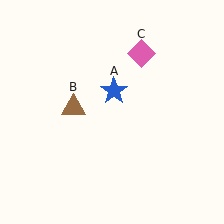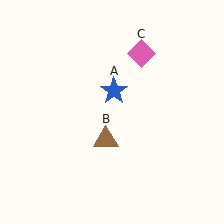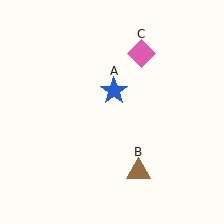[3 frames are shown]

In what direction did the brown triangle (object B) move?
The brown triangle (object B) moved down and to the right.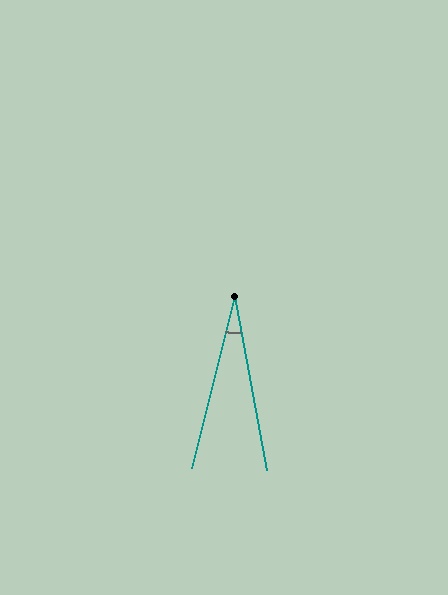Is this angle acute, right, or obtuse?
It is acute.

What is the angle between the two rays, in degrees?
Approximately 25 degrees.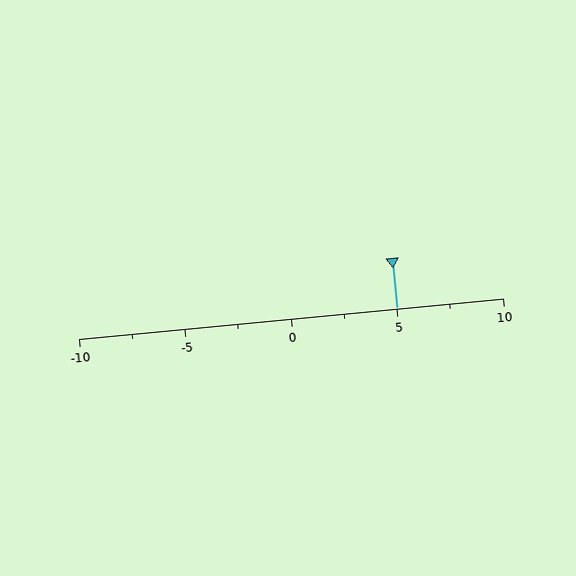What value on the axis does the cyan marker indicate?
The marker indicates approximately 5.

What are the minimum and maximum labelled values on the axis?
The axis runs from -10 to 10.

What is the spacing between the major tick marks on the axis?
The major ticks are spaced 5 apart.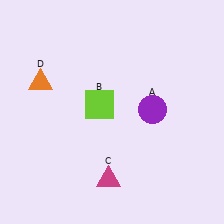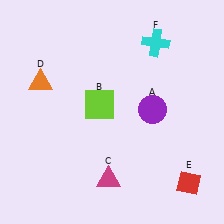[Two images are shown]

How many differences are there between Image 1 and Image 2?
There are 2 differences between the two images.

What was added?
A red diamond (E), a cyan cross (F) were added in Image 2.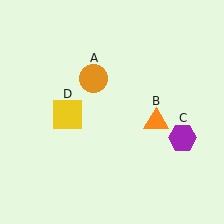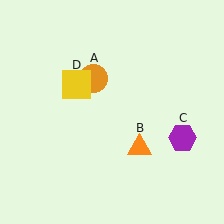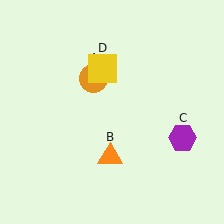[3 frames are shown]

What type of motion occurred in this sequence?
The orange triangle (object B), yellow square (object D) rotated clockwise around the center of the scene.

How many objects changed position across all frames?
2 objects changed position: orange triangle (object B), yellow square (object D).